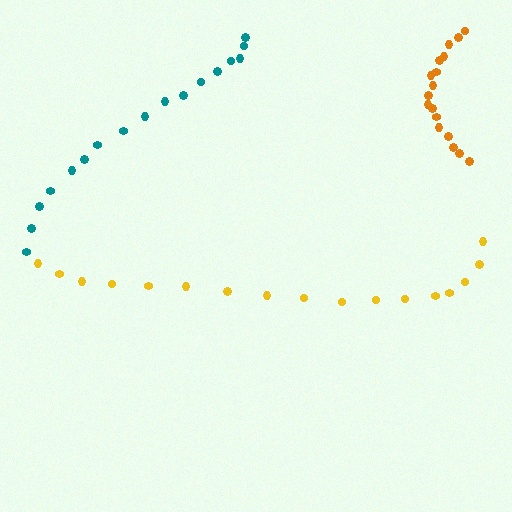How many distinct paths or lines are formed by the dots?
There are 3 distinct paths.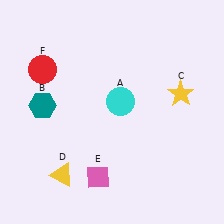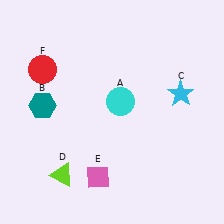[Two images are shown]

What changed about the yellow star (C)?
In Image 1, C is yellow. In Image 2, it changed to cyan.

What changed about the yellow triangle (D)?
In Image 1, D is yellow. In Image 2, it changed to lime.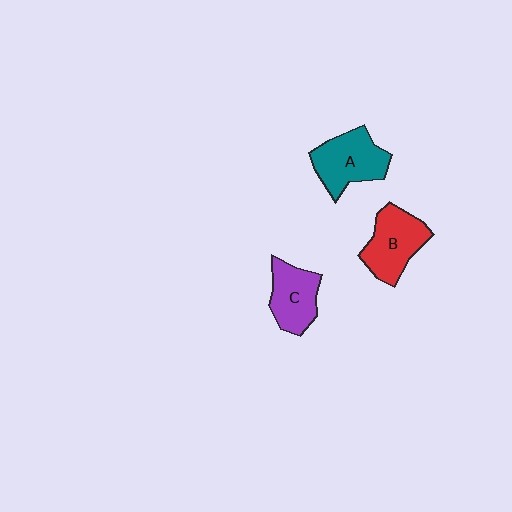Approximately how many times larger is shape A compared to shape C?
Approximately 1.2 times.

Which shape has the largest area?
Shape A (teal).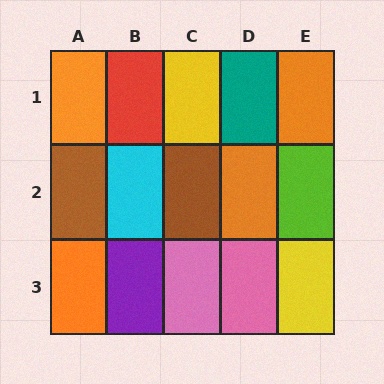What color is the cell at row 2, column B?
Cyan.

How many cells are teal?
1 cell is teal.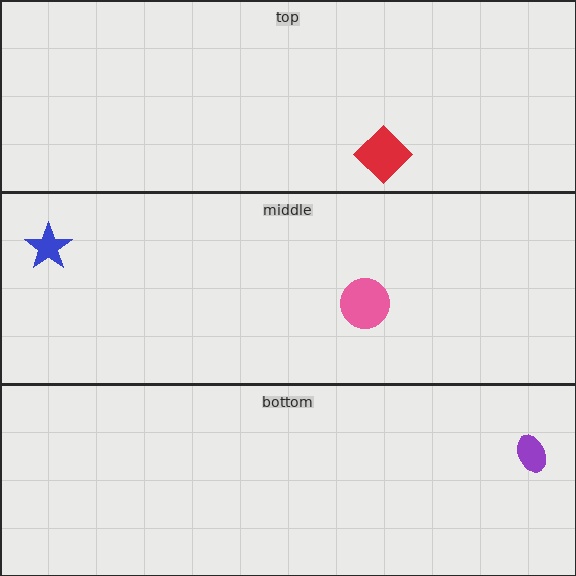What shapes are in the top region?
The red diamond.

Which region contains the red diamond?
The top region.